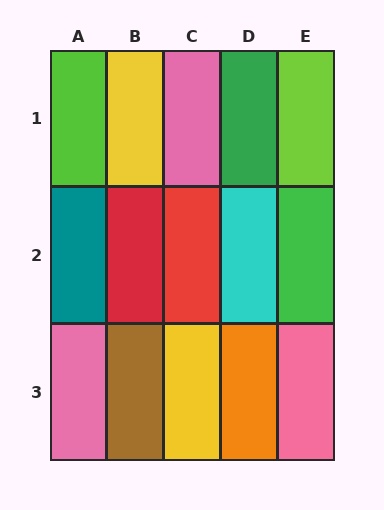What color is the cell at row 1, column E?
Lime.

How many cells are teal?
1 cell is teal.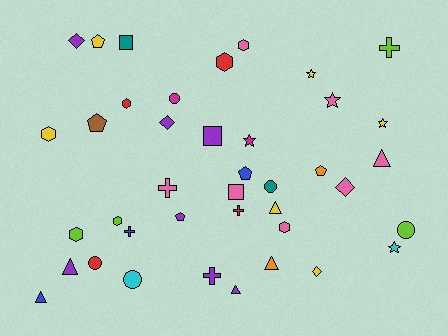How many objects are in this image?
There are 40 objects.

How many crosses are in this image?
There are 5 crosses.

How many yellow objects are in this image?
There are 6 yellow objects.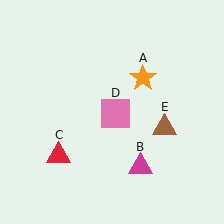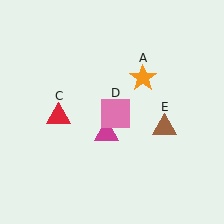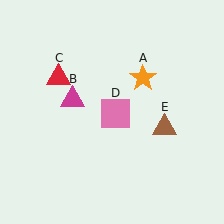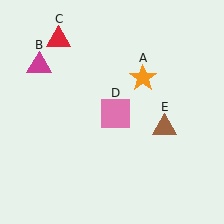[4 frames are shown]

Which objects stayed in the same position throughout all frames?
Orange star (object A) and pink square (object D) and brown triangle (object E) remained stationary.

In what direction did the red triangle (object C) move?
The red triangle (object C) moved up.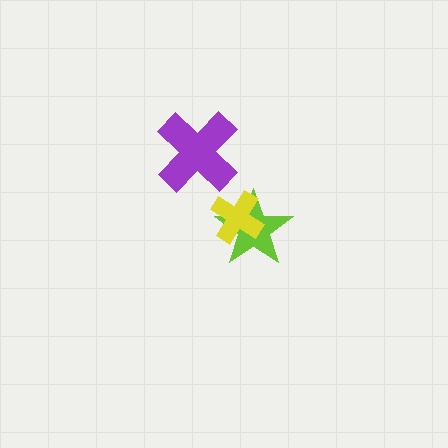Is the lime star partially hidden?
Yes, it is partially covered by another shape.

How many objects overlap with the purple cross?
0 objects overlap with the purple cross.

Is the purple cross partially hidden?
No, no other shape covers it.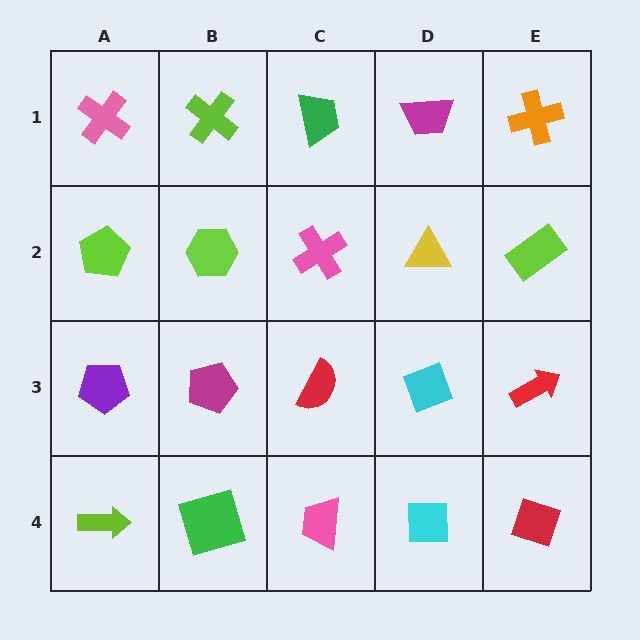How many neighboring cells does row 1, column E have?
2.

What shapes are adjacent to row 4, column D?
A cyan diamond (row 3, column D), a pink trapezoid (row 4, column C), a red diamond (row 4, column E).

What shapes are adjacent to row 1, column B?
A lime hexagon (row 2, column B), a pink cross (row 1, column A), a green trapezoid (row 1, column C).